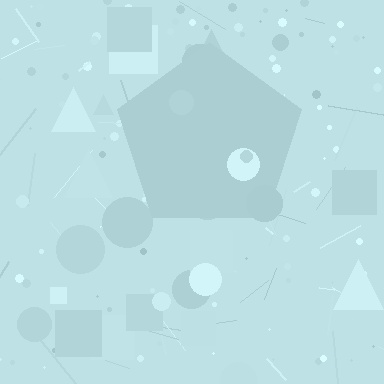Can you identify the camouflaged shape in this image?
The camouflaged shape is a pentagon.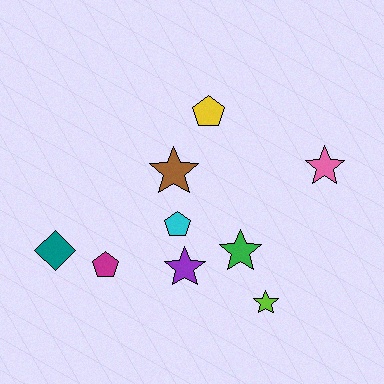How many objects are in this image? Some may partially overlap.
There are 9 objects.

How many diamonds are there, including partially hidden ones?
There is 1 diamond.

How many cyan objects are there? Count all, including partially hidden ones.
There is 1 cyan object.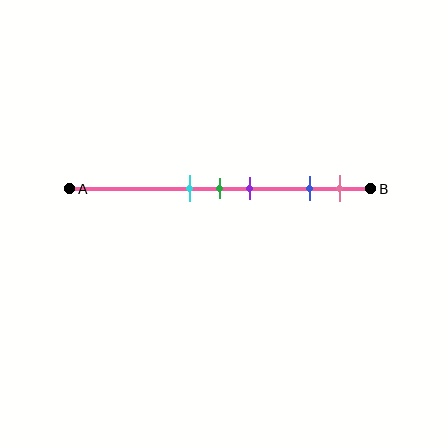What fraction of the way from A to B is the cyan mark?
The cyan mark is approximately 40% (0.4) of the way from A to B.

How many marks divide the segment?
There are 5 marks dividing the segment.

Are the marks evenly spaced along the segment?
No, the marks are not evenly spaced.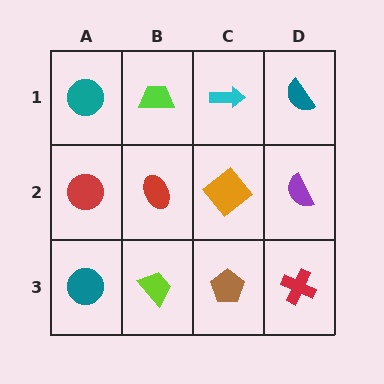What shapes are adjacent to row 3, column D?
A purple semicircle (row 2, column D), a brown pentagon (row 3, column C).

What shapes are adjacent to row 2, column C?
A cyan arrow (row 1, column C), a brown pentagon (row 3, column C), a red ellipse (row 2, column B), a purple semicircle (row 2, column D).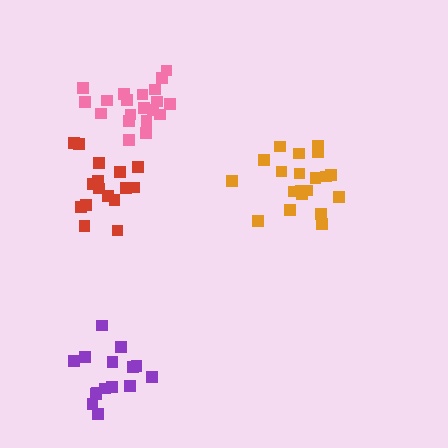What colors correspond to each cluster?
The clusters are colored: pink, red, orange, purple.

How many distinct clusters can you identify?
There are 4 distinct clusters.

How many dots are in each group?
Group 1: 20 dots, Group 2: 16 dots, Group 3: 20 dots, Group 4: 15 dots (71 total).